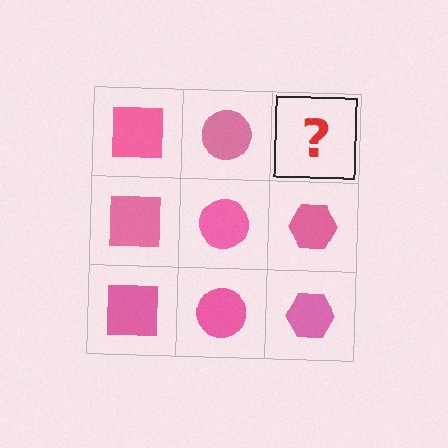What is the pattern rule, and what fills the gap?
The rule is that each column has a consistent shape. The gap should be filled with a pink hexagon.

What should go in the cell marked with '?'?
The missing cell should contain a pink hexagon.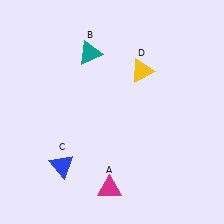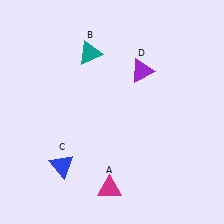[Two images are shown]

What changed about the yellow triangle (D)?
In Image 1, D is yellow. In Image 2, it changed to purple.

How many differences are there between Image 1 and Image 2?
There is 1 difference between the two images.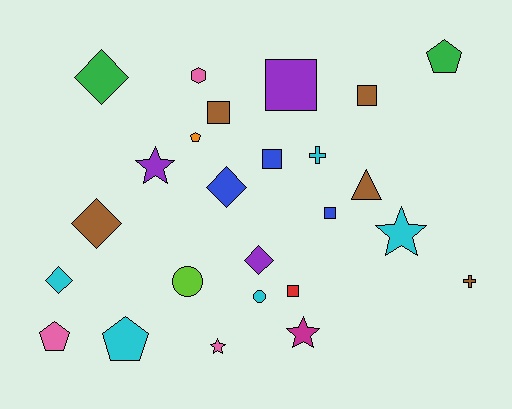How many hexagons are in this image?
There is 1 hexagon.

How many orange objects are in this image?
There is 1 orange object.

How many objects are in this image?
There are 25 objects.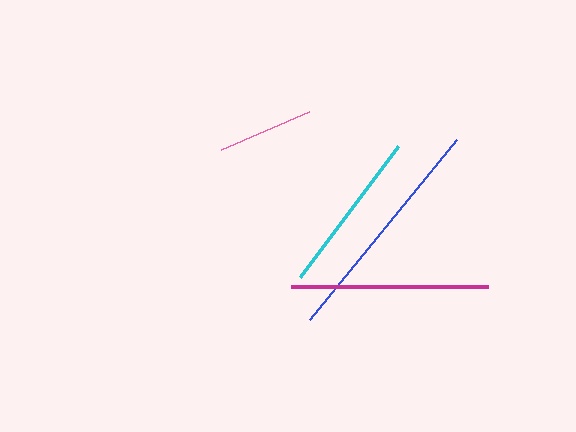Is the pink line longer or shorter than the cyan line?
The cyan line is longer than the pink line.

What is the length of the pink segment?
The pink segment is approximately 96 pixels long.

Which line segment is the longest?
The blue line is the longest at approximately 232 pixels.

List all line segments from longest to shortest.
From longest to shortest: blue, magenta, cyan, pink.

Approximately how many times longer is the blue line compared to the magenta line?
The blue line is approximately 1.2 times the length of the magenta line.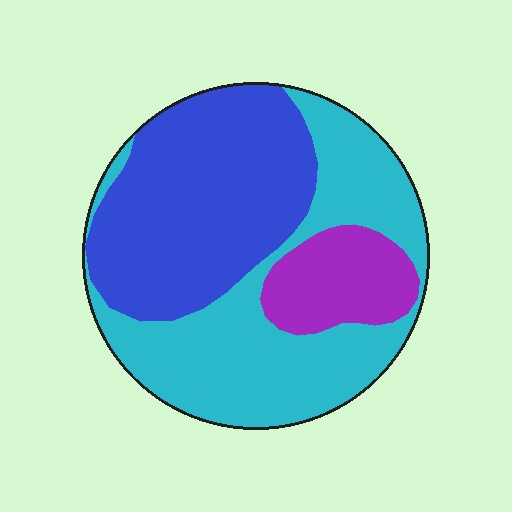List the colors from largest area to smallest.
From largest to smallest: cyan, blue, purple.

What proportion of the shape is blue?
Blue takes up about two fifths (2/5) of the shape.